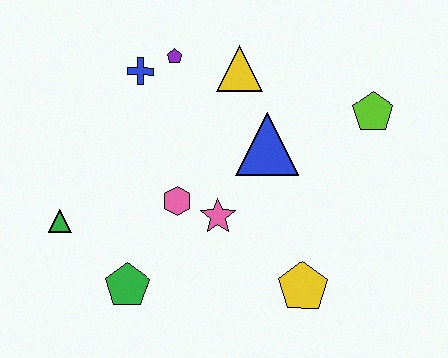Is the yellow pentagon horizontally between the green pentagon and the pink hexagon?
No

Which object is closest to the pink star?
The pink hexagon is closest to the pink star.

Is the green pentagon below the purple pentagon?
Yes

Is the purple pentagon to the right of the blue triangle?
No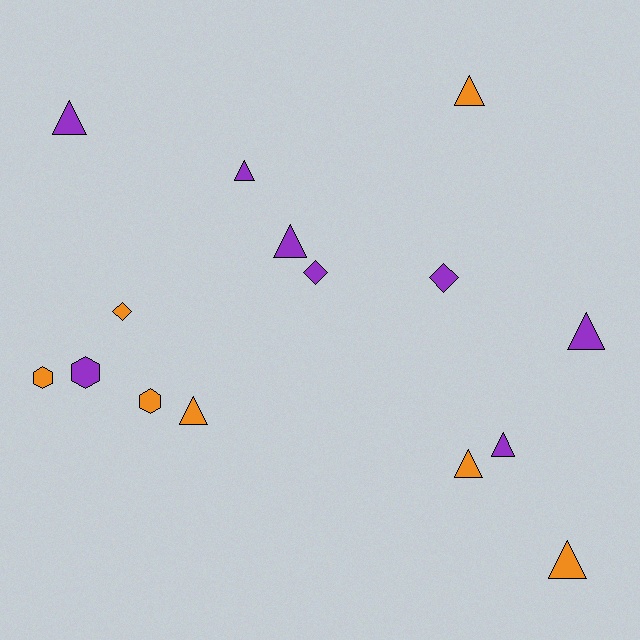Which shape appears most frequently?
Triangle, with 9 objects.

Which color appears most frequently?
Purple, with 8 objects.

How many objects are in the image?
There are 15 objects.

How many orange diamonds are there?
There is 1 orange diamond.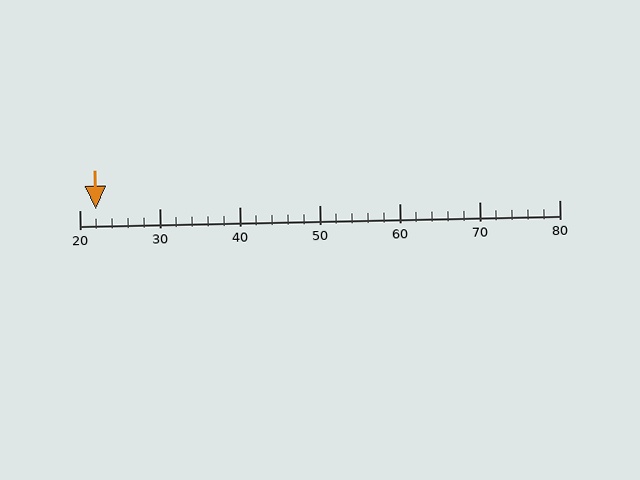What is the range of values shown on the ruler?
The ruler shows values from 20 to 80.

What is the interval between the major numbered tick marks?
The major tick marks are spaced 10 units apart.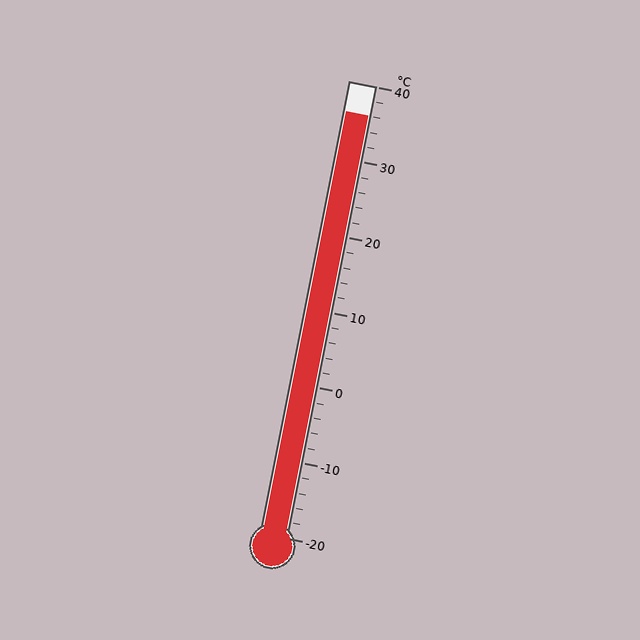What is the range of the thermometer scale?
The thermometer scale ranges from -20°C to 40°C.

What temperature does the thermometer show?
The thermometer shows approximately 36°C.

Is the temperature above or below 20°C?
The temperature is above 20°C.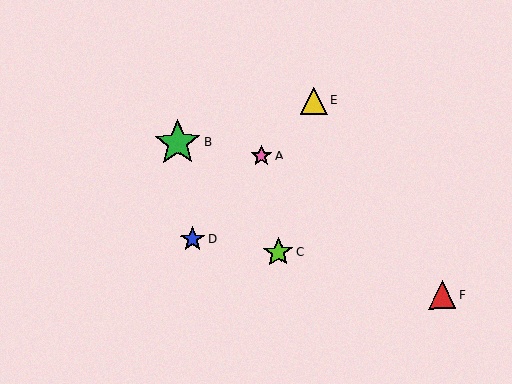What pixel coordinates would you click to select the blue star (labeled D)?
Click at (192, 239) to select the blue star D.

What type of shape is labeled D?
Shape D is a blue star.